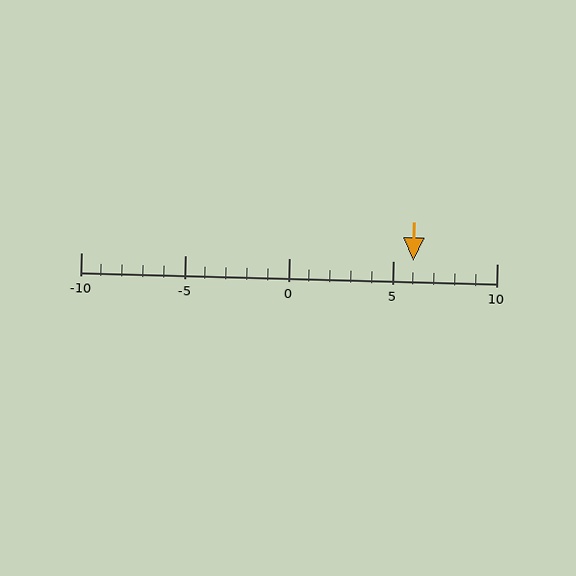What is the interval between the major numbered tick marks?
The major tick marks are spaced 5 units apart.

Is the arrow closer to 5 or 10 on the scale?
The arrow is closer to 5.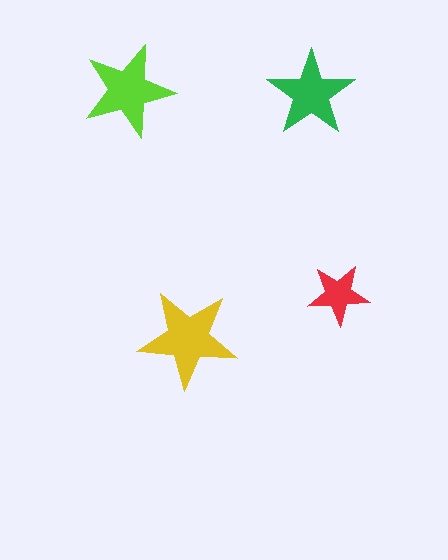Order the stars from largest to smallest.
the yellow one, the lime one, the green one, the red one.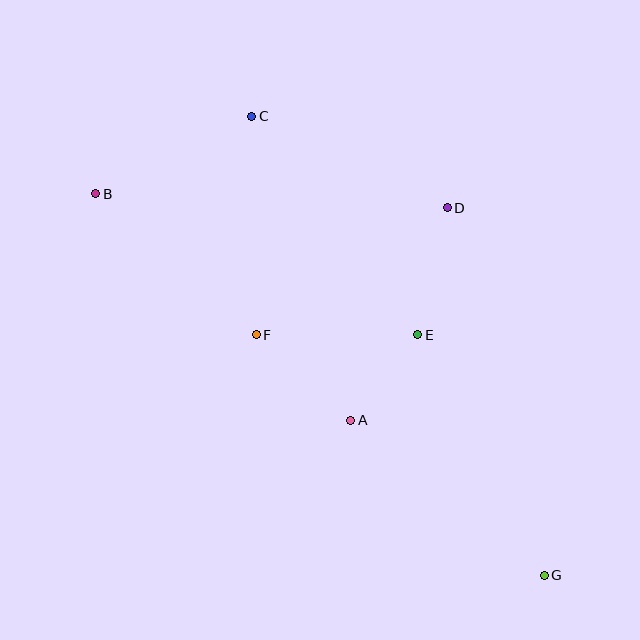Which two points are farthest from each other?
Points B and G are farthest from each other.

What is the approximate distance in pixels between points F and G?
The distance between F and G is approximately 375 pixels.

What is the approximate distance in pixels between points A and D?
The distance between A and D is approximately 233 pixels.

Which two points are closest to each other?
Points A and E are closest to each other.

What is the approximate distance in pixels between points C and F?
The distance between C and F is approximately 219 pixels.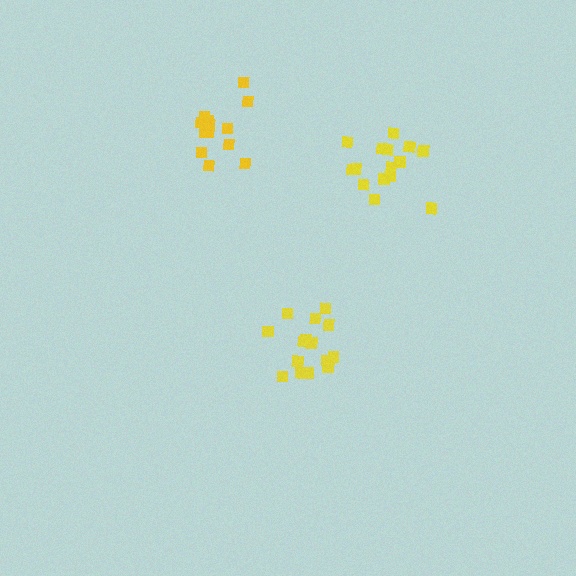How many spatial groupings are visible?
There are 3 spatial groupings.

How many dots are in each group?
Group 1: 15 dots, Group 2: 15 dots, Group 3: 16 dots (46 total).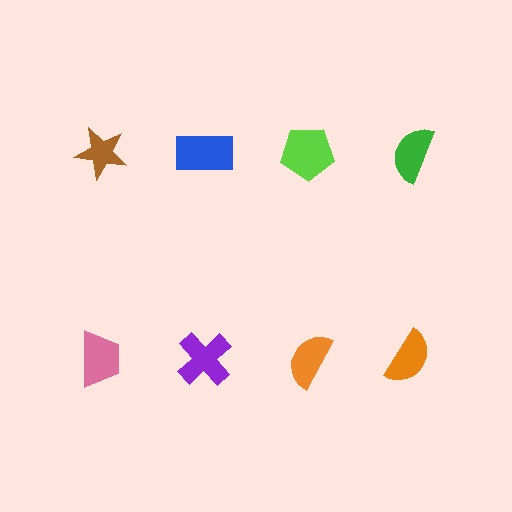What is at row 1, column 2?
A blue rectangle.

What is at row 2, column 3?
An orange semicircle.